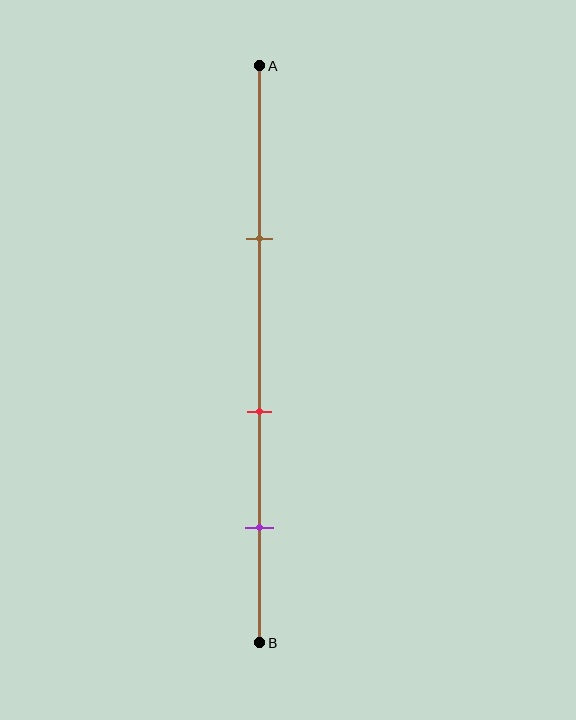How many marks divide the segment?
There are 3 marks dividing the segment.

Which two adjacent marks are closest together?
The red and purple marks are the closest adjacent pair.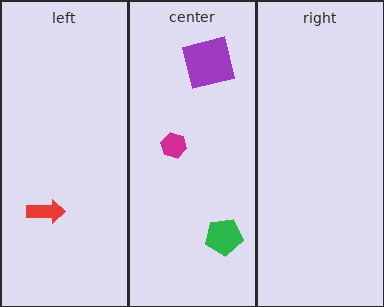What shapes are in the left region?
The red arrow.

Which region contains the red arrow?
The left region.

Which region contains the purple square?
The center region.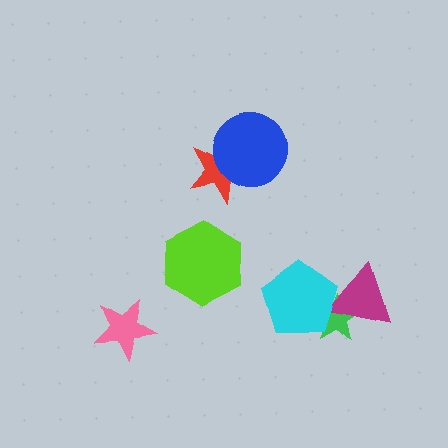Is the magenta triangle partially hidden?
Yes, it is partially covered by another shape.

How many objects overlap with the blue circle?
1 object overlaps with the blue circle.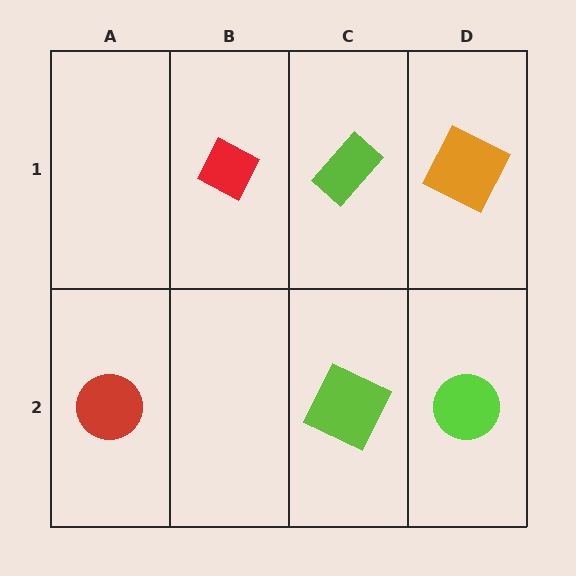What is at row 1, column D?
An orange square.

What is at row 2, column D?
A lime circle.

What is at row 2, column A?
A red circle.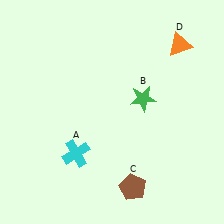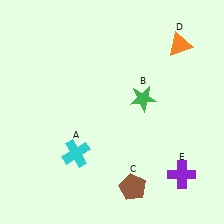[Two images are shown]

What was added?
A purple cross (E) was added in Image 2.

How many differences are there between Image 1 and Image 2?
There is 1 difference between the two images.